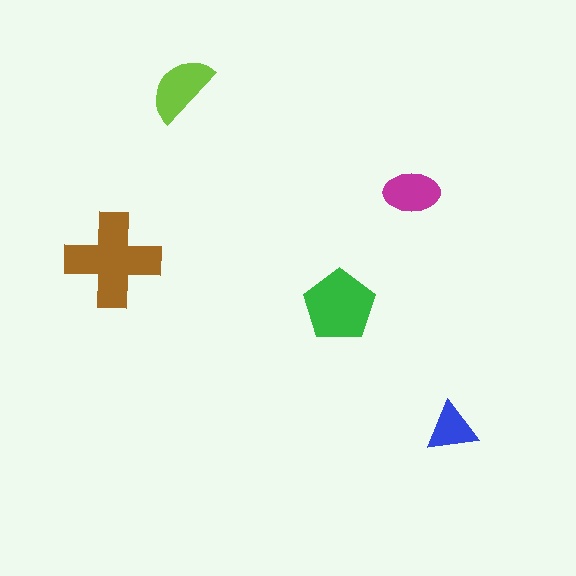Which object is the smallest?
The blue triangle.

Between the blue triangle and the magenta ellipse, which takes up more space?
The magenta ellipse.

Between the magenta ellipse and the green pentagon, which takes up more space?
The green pentagon.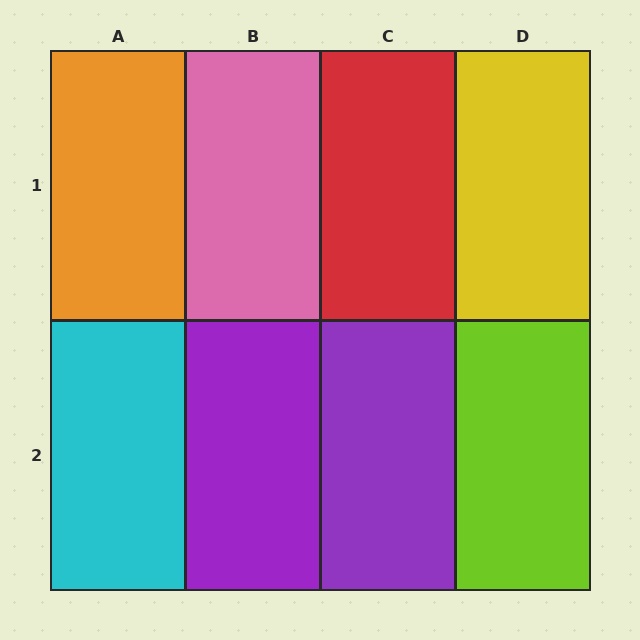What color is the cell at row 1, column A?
Orange.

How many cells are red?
1 cell is red.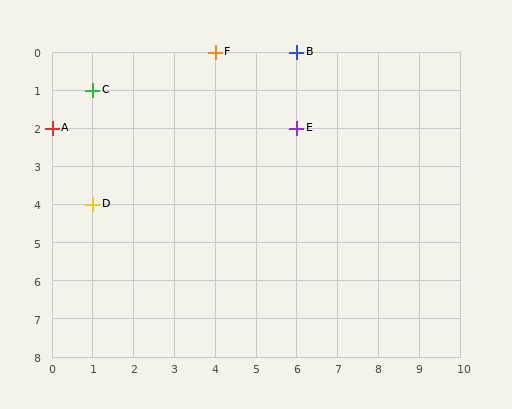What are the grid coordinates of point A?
Point A is at grid coordinates (0, 2).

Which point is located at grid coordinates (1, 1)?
Point C is at (1, 1).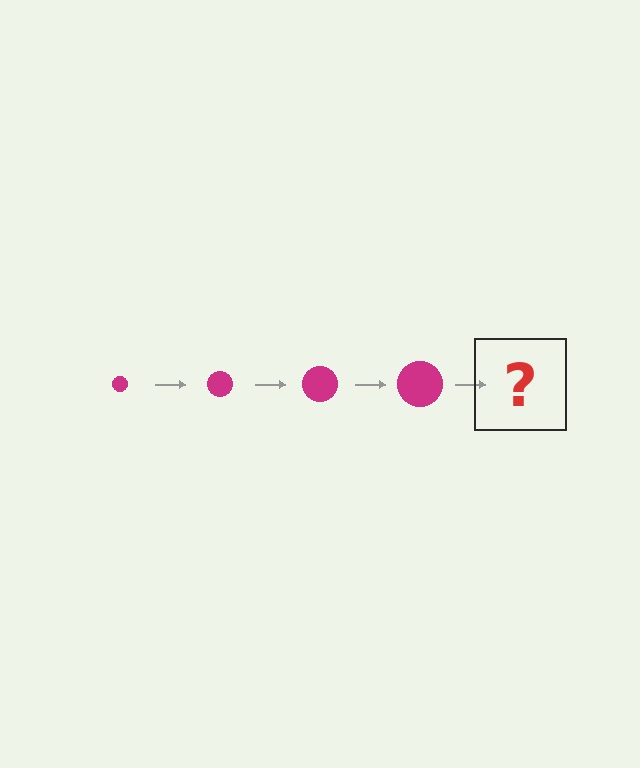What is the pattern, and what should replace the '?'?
The pattern is that the circle gets progressively larger each step. The '?' should be a magenta circle, larger than the previous one.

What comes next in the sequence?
The next element should be a magenta circle, larger than the previous one.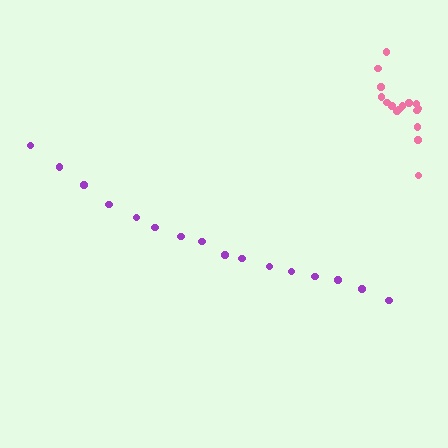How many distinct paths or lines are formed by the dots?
There are 2 distinct paths.